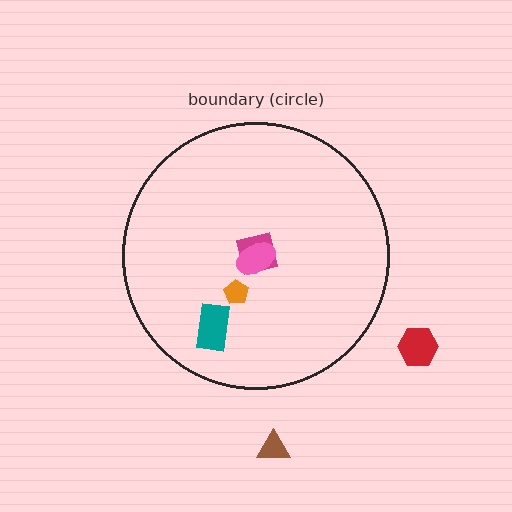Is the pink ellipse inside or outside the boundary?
Inside.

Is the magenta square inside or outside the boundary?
Inside.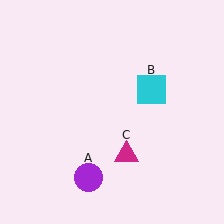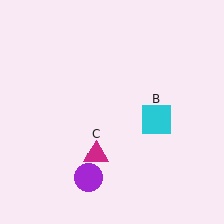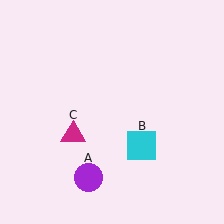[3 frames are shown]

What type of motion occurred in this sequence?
The cyan square (object B), magenta triangle (object C) rotated clockwise around the center of the scene.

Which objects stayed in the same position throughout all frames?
Purple circle (object A) remained stationary.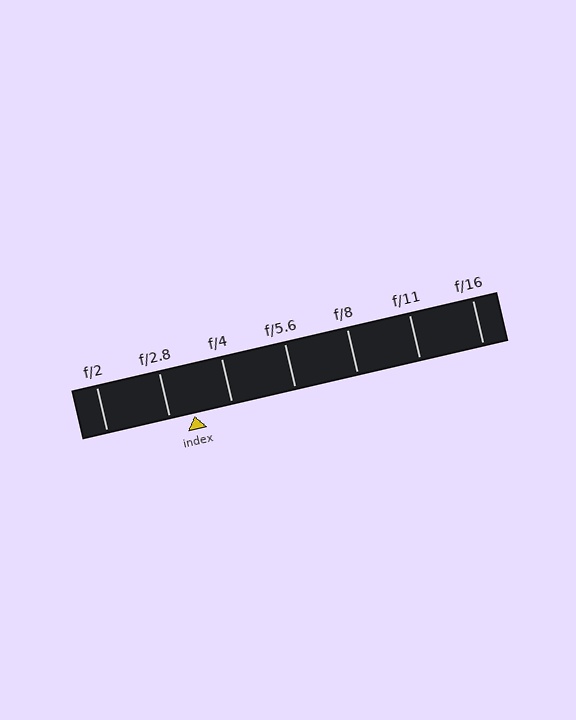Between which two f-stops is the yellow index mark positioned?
The index mark is between f/2.8 and f/4.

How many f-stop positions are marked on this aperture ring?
There are 7 f-stop positions marked.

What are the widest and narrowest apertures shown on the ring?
The widest aperture shown is f/2 and the narrowest is f/16.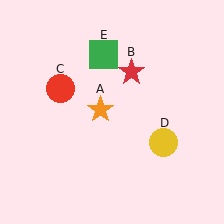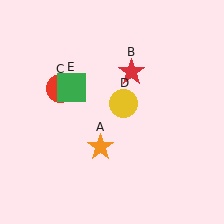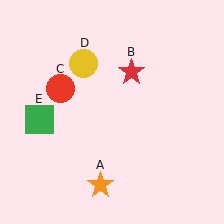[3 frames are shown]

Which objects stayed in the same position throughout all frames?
Red star (object B) and red circle (object C) remained stationary.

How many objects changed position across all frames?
3 objects changed position: orange star (object A), yellow circle (object D), green square (object E).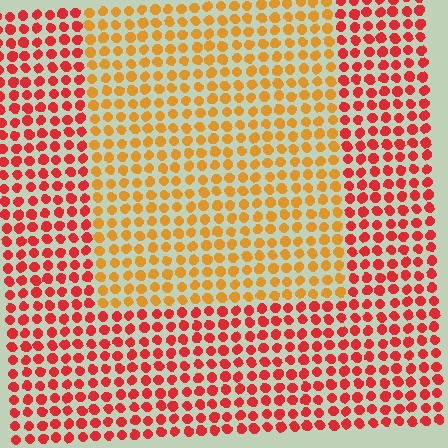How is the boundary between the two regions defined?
The boundary is defined purely by a slight shift in hue (about 40 degrees). Spacing, size, and orientation are identical on both sides.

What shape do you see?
I see a rectangle.